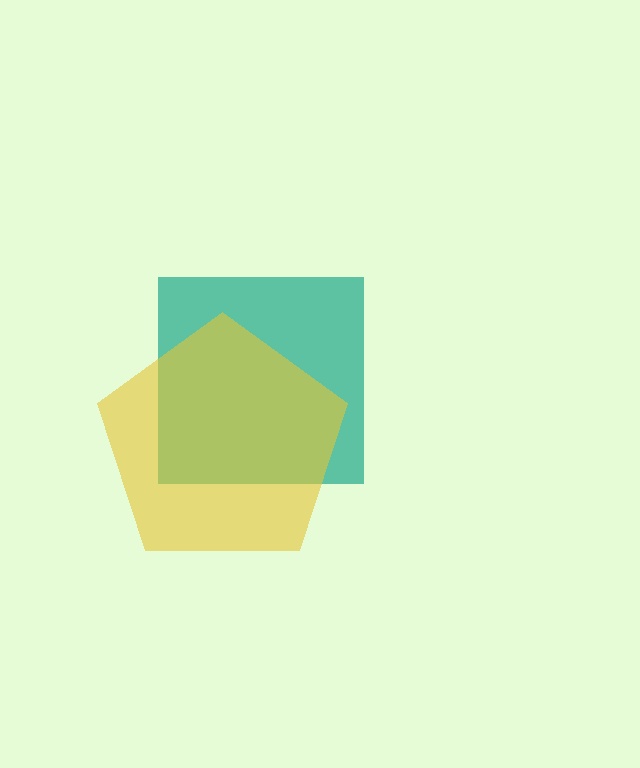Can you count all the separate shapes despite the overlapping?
Yes, there are 2 separate shapes.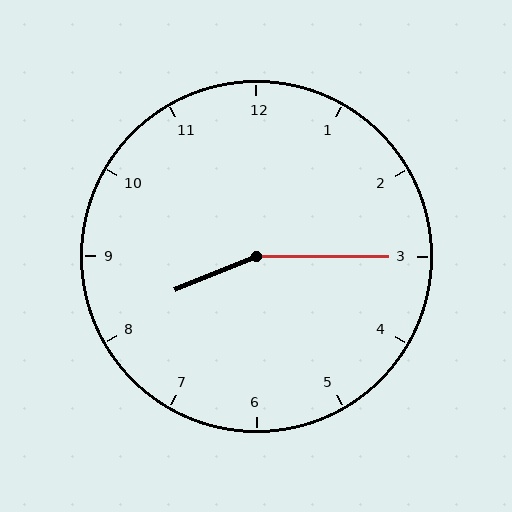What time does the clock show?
8:15.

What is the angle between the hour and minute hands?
Approximately 158 degrees.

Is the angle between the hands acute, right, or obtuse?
It is obtuse.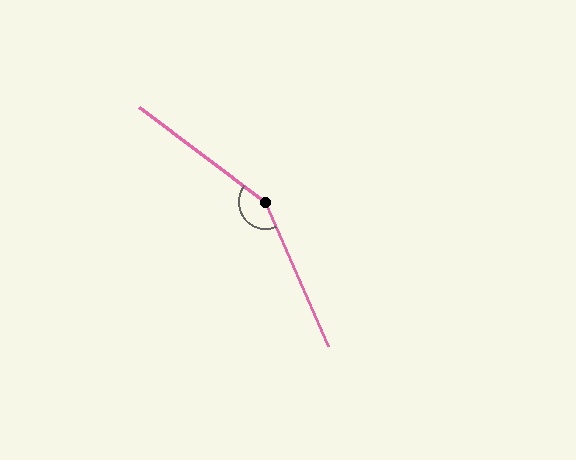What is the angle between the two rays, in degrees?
Approximately 150 degrees.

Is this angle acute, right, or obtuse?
It is obtuse.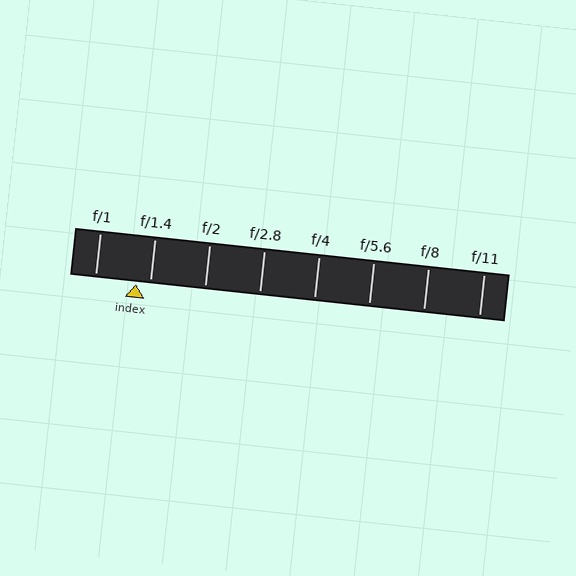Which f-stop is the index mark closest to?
The index mark is closest to f/1.4.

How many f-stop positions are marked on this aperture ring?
There are 8 f-stop positions marked.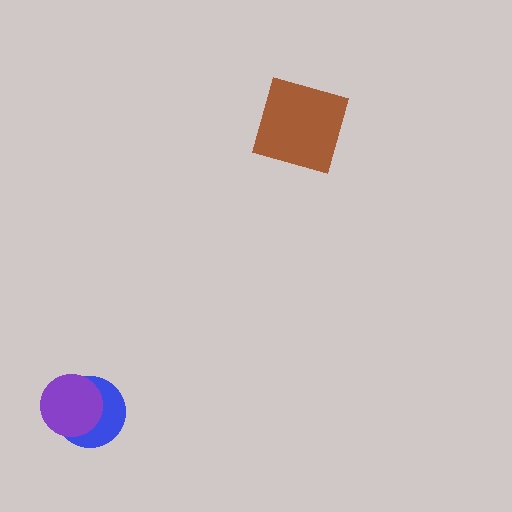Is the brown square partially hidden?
No, no other shape covers it.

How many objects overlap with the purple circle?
1 object overlaps with the purple circle.